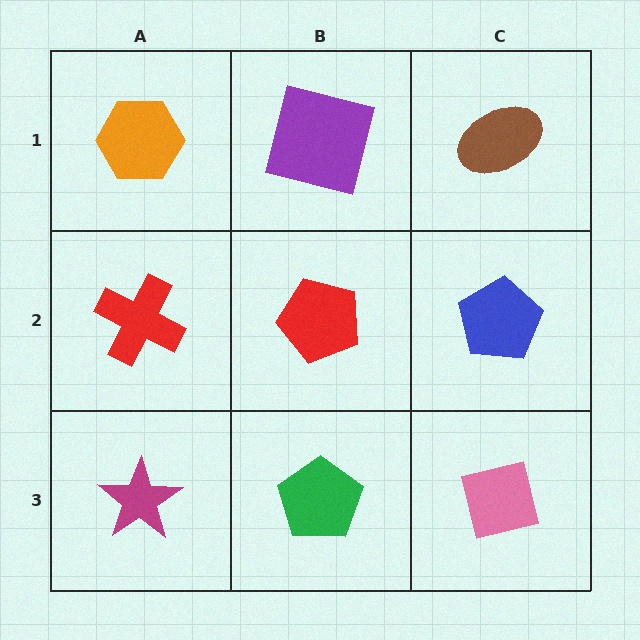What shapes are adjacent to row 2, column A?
An orange hexagon (row 1, column A), a magenta star (row 3, column A), a red pentagon (row 2, column B).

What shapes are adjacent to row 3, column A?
A red cross (row 2, column A), a green pentagon (row 3, column B).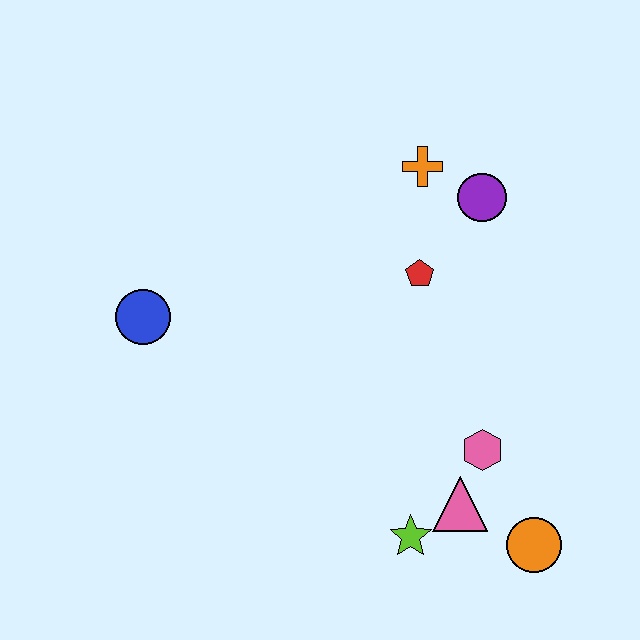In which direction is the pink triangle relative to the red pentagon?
The pink triangle is below the red pentagon.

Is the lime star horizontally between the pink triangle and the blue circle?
Yes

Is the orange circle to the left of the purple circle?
No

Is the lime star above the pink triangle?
No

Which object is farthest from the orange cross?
The orange circle is farthest from the orange cross.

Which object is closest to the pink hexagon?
The pink triangle is closest to the pink hexagon.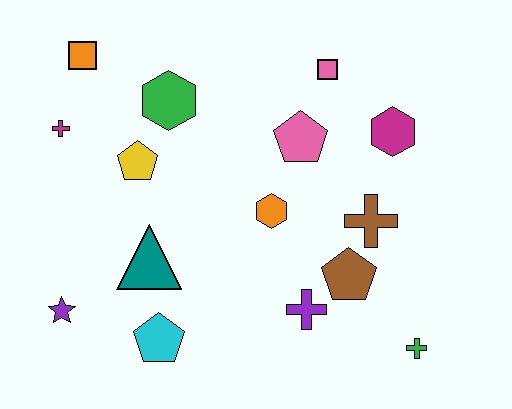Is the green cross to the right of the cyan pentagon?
Yes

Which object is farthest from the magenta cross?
The green cross is farthest from the magenta cross.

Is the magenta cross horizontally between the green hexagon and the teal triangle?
No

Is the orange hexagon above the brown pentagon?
Yes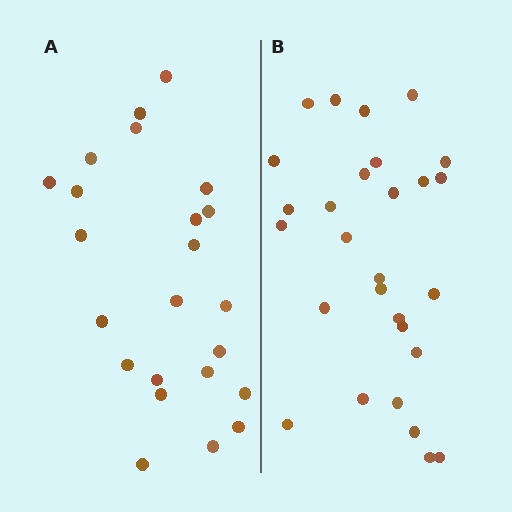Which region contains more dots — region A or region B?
Region B (the right region) has more dots.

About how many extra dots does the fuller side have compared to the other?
Region B has about 5 more dots than region A.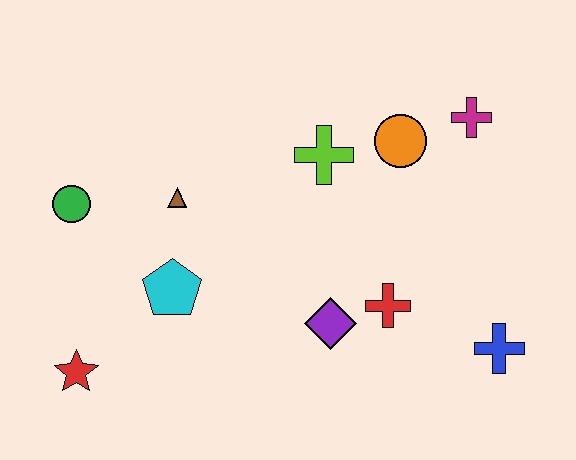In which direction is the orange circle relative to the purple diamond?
The orange circle is above the purple diamond.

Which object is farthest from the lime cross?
The red star is farthest from the lime cross.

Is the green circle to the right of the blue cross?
No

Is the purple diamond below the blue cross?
No